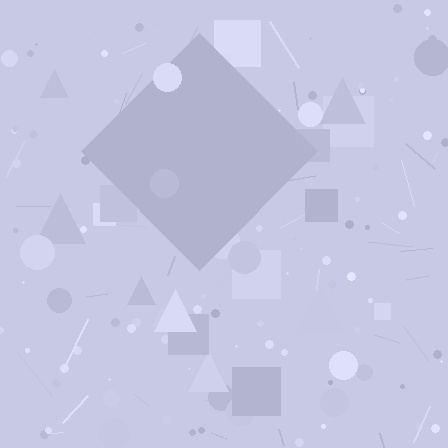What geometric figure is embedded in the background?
A diamond is embedded in the background.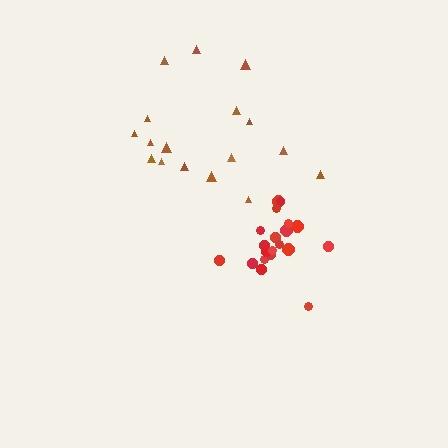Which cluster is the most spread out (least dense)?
Brown.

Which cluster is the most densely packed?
Red.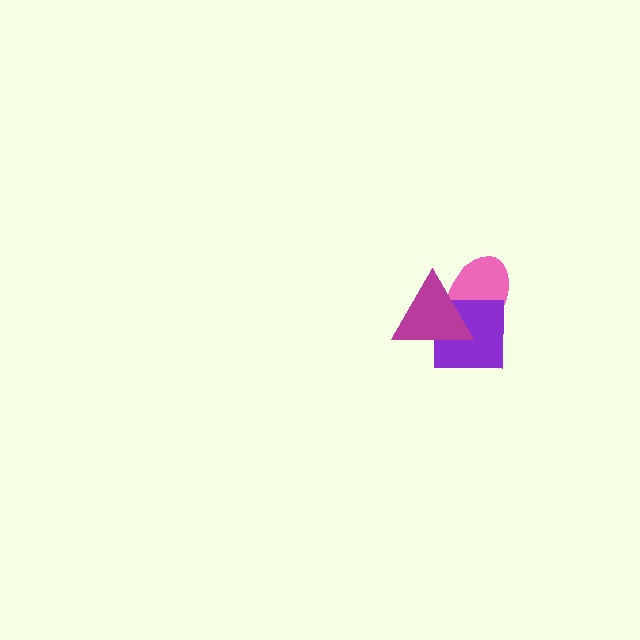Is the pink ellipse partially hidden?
Yes, it is partially covered by another shape.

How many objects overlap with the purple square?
2 objects overlap with the purple square.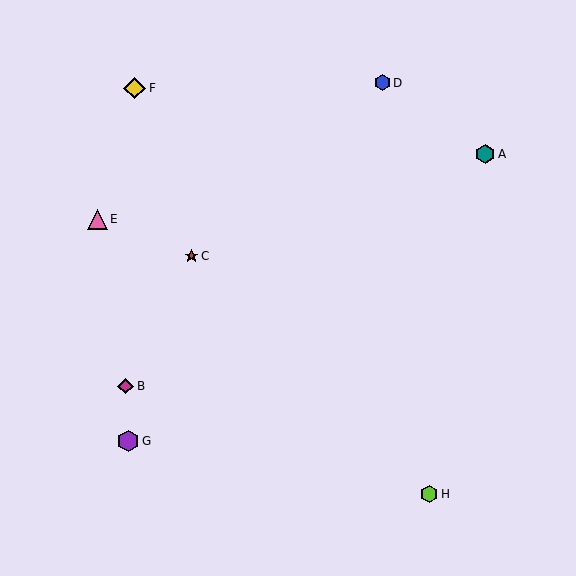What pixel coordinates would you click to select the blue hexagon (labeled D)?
Click at (382, 83) to select the blue hexagon D.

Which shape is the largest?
The yellow diamond (labeled F) is the largest.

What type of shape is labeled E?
Shape E is a pink triangle.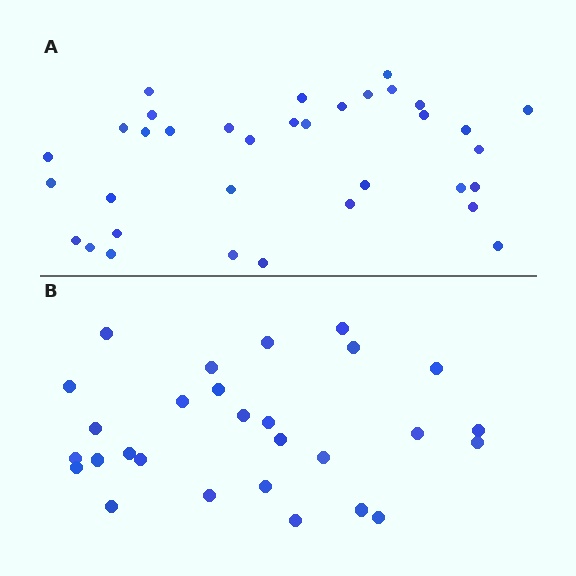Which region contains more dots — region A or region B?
Region A (the top region) has more dots.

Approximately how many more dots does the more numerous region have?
Region A has roughly 8 or so more dots than region B.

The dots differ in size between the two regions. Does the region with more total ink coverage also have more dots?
No. Region B has more total ink coverage because its dots are larger, but region A actually contains more individual dots. Total area can be misleading — the number of items is what matters here.